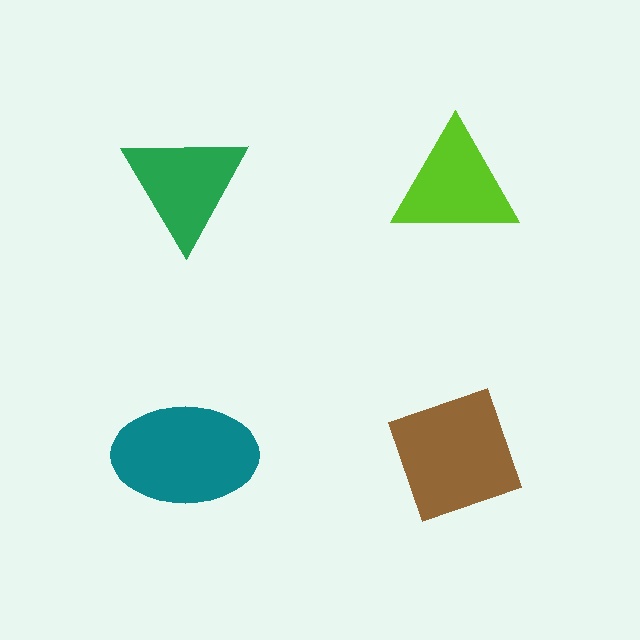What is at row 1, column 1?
A green triangle.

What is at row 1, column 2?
A lime triangle.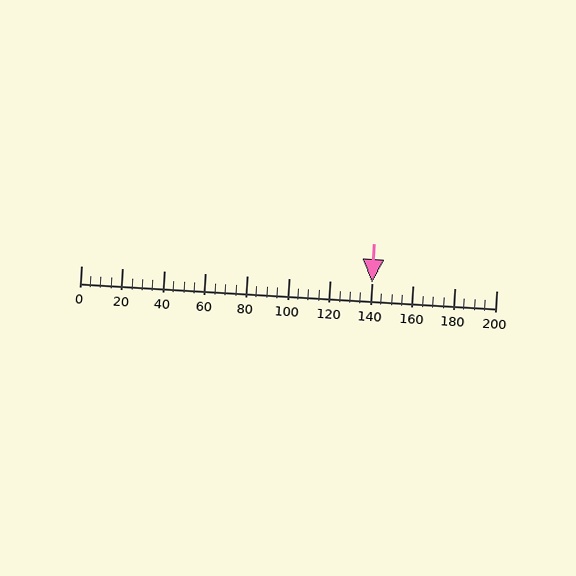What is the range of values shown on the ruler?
The ruler shows values from 0 to 200.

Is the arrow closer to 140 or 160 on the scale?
The arrow is closer to 140.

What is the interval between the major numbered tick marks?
The major tick marks are spaced 20 units apart.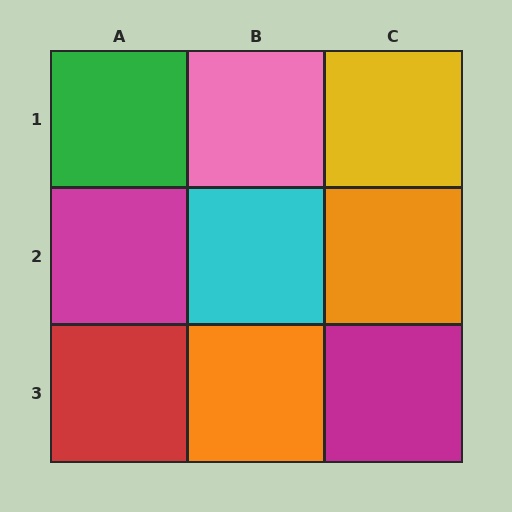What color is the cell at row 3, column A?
Red.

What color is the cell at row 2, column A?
Magenta.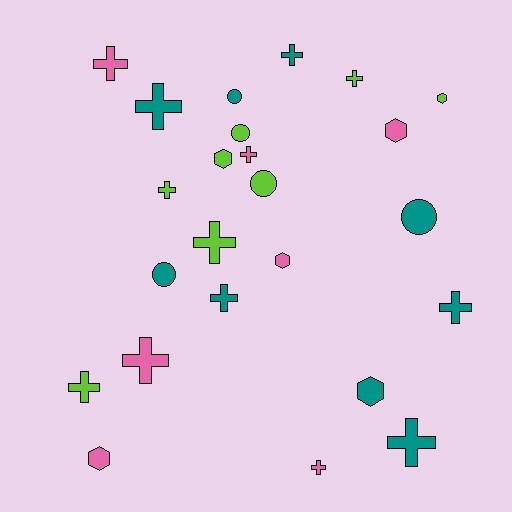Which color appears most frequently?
Teal, with 9 objects.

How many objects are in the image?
There are 24 objects.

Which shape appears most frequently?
Cross, with 13 objects.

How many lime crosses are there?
There are 4 lime crosses.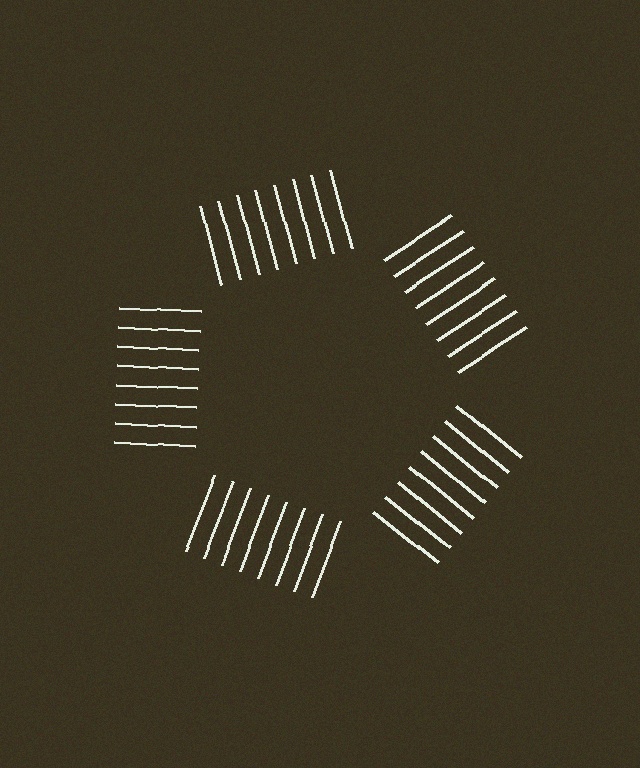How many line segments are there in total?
40 — 8 along each of the 5 edges.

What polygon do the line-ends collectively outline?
An illusory pentagon — the line segments terminate on its edges but no continuous stroke is drawn.